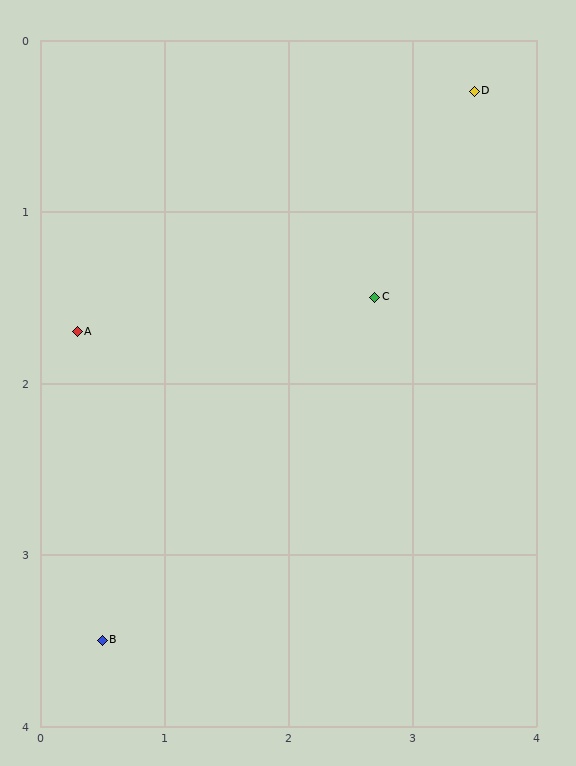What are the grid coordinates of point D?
Point D is at approximately (3.5, 0.3).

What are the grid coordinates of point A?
Point A is at approximately (0.3, 1.7).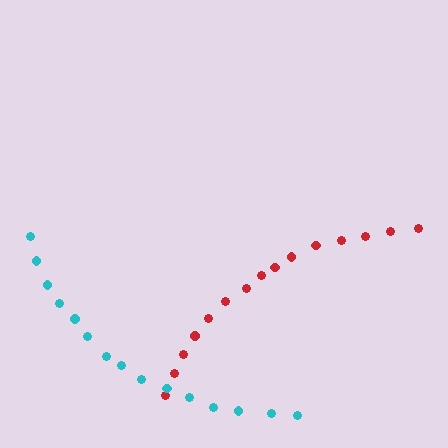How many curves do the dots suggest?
There are 2 distinct paths.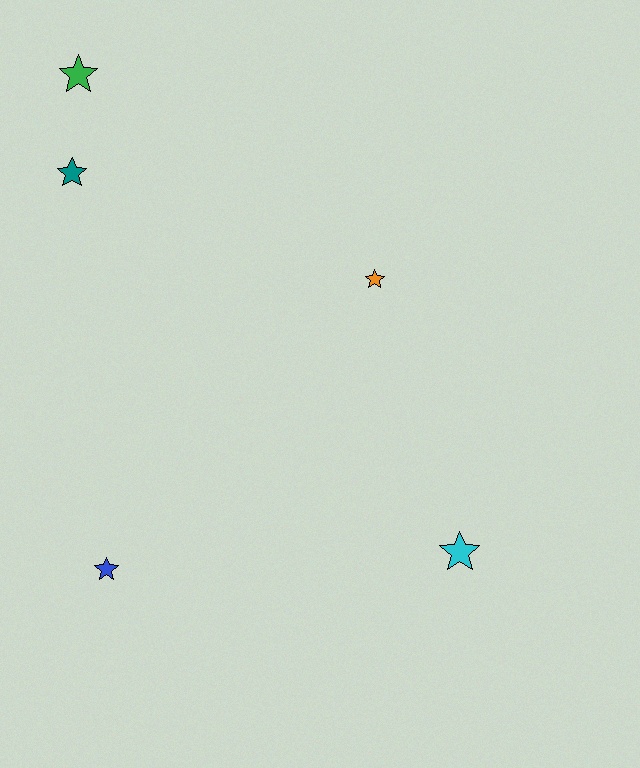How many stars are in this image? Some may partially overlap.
There are 5 stars.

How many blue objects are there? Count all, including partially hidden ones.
There is 1 blue object.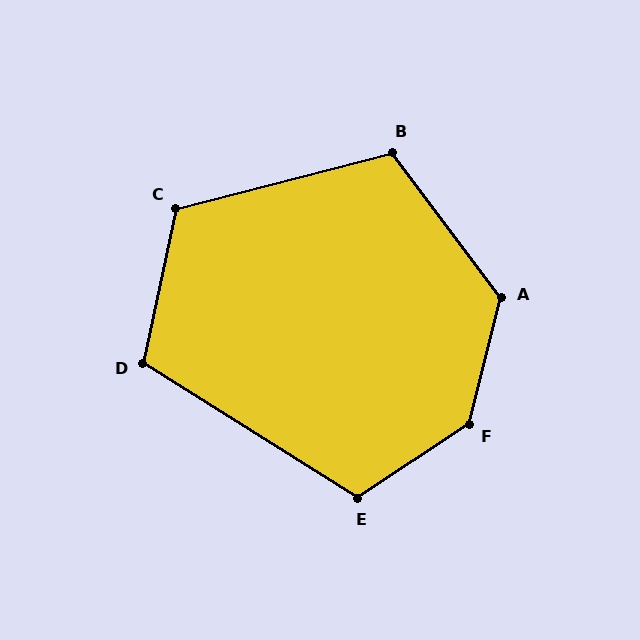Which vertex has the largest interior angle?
F, at approximately 137 degrees.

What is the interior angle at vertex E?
Approximately 114 degrees (obtuse).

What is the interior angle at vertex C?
Approximately 116 degrees (obtuse).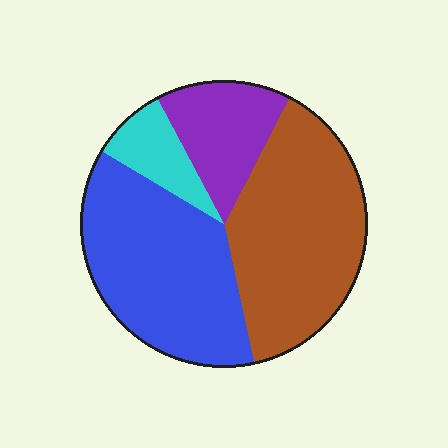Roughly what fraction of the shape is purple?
Purple takes up about one sixth (1/6) of the shape.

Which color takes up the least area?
Cyan, at roughly 10%.